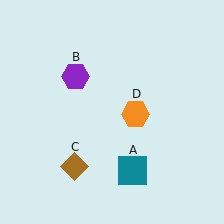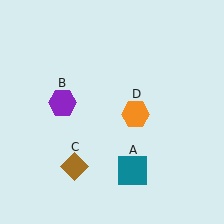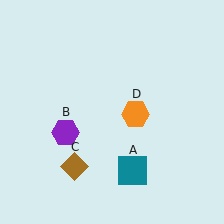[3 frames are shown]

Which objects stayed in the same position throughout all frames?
Teal square (object A) and brown diamond (object C) and orange hexagon (object D) remained stationary.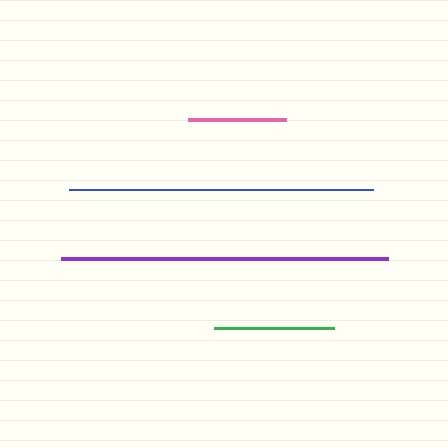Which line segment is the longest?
The purple line is the longest at approximately 327 pixels.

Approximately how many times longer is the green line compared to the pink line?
The green line is approximately 1.2 times the length of the pink line.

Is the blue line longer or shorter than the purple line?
The purple line is longer than the blue line.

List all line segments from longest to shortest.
From longest to shortest: purple, blue, green, pink.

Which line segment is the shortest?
The pink line is the shortest at approximately 98 pixels.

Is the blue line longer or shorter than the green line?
The blue line is longer than the green line.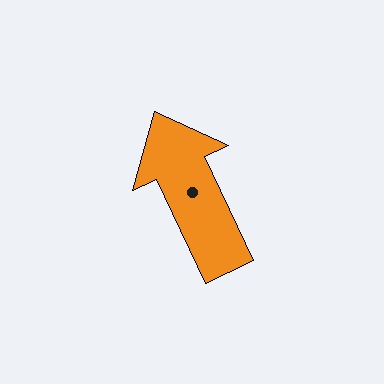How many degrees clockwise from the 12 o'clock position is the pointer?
Approximately 335 degrees.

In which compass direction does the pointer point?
Northwest.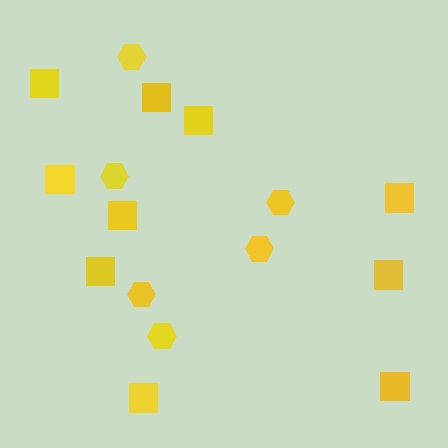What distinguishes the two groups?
There are 2 groups: one group of hexagons (6) and one group of squares (10).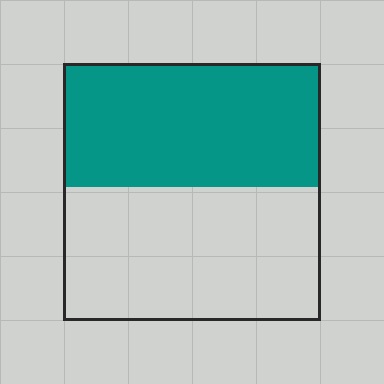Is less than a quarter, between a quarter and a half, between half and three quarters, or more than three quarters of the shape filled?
Between a quarter and a half.